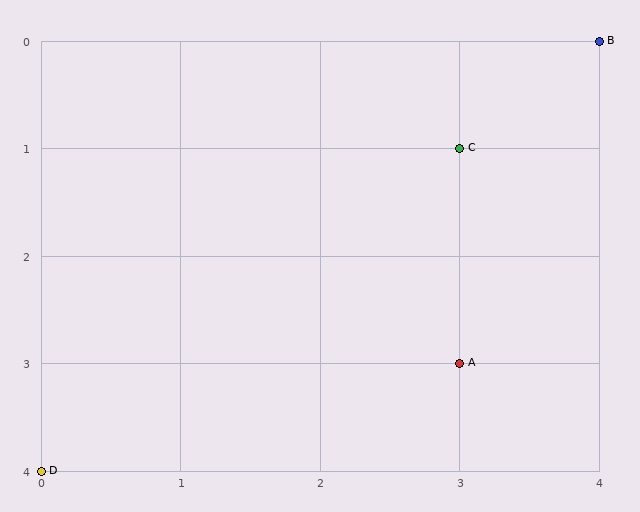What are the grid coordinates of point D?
Point D is at grid coordinates (0, 4).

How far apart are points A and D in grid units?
Points A and D are 3 columns and 1 row apart (about 3.2 grid units diagonally).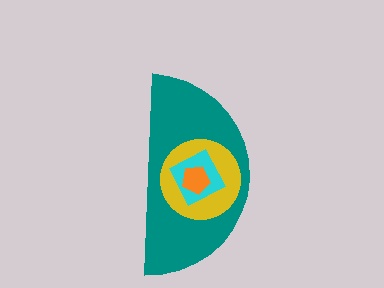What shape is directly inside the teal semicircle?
The yellow circle.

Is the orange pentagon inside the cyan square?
Yes.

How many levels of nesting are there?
4.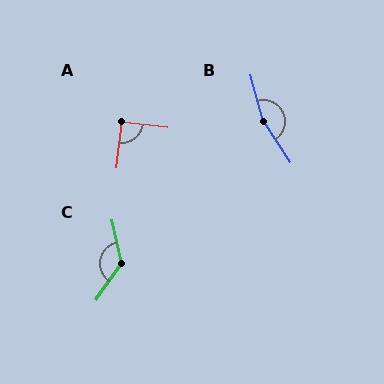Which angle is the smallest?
A, at approximately 90 degrees.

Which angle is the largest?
B, at approximately 162 degrees.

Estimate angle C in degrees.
Approximately 133 degrees.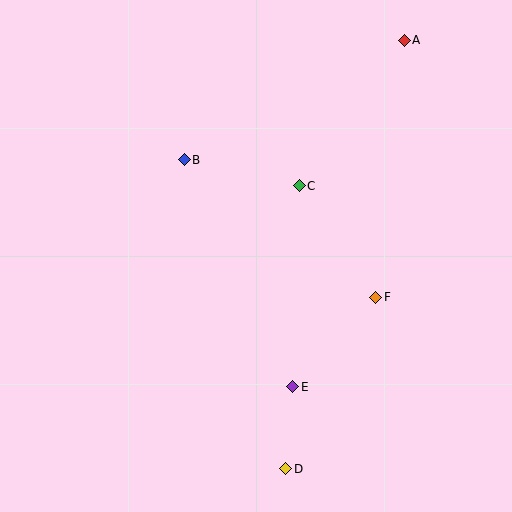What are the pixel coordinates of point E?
Point E is at (293, 387).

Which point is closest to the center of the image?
Point C at (299, 186) is closest to the center.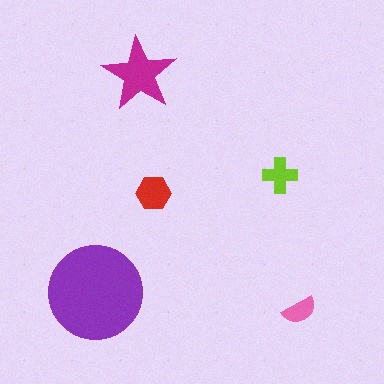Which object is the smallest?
The pink semicircle.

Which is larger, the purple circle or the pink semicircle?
The purple circle.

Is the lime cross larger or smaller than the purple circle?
Smaller.